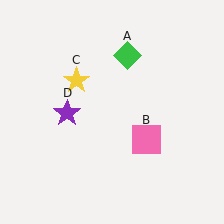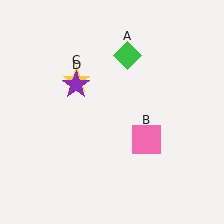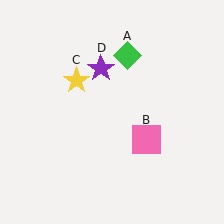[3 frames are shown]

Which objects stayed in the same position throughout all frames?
Green diamond (object A) and pink square (object B) and yellow star (object C) remained stationary.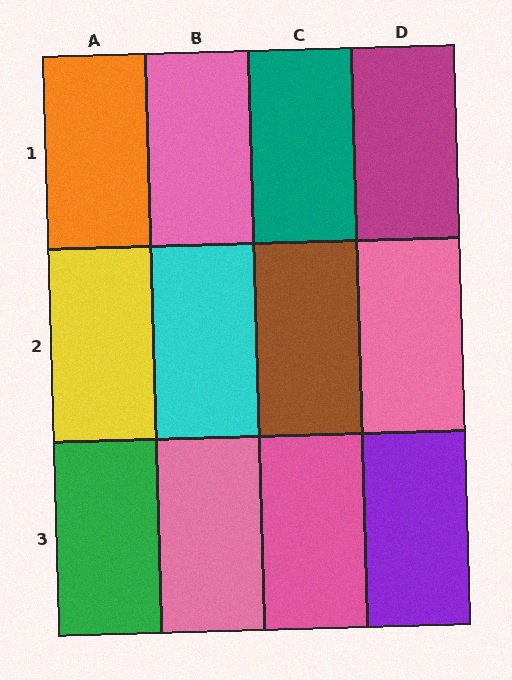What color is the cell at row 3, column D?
Purple.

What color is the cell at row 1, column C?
Teal.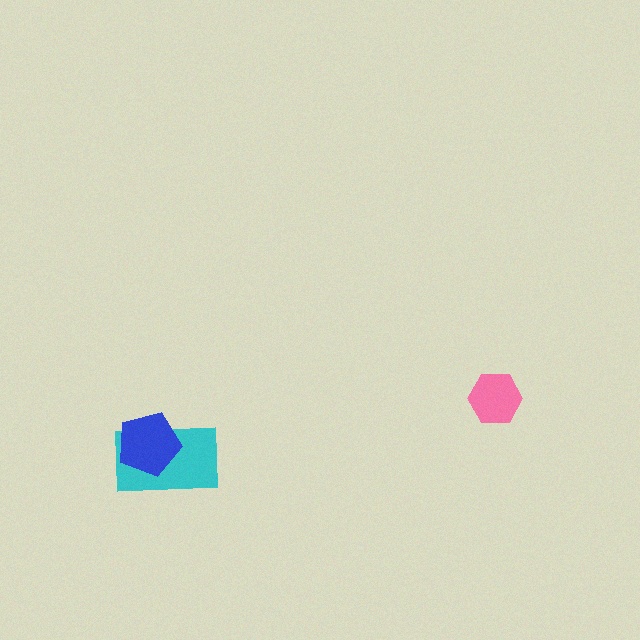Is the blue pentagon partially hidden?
No, no other shape covers it.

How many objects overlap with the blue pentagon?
1 object overlaps with the blue pentagon.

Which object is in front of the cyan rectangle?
The blue pentagon is in front of the cyan rectangle.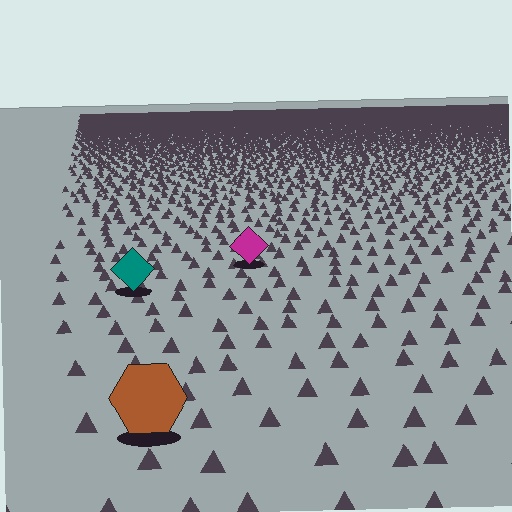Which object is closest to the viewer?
The brown hexagon is closest. The texture marks near it are larger and more spread out.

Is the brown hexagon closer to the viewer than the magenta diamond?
Yes. The brown hexagon is closer — you can tell from the texture gradient: the ground texture is coarser near it.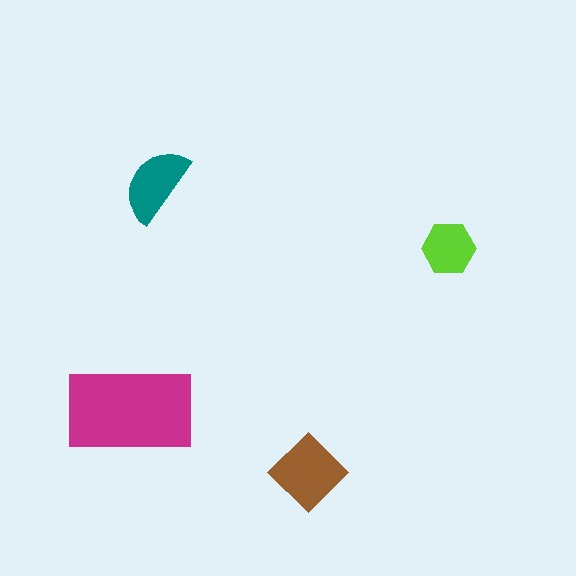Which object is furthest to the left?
The magenta rectangle is leftmost.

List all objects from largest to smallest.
The magenta rectangle, the brown diamond, the teal semicircle, the lime hexagon.